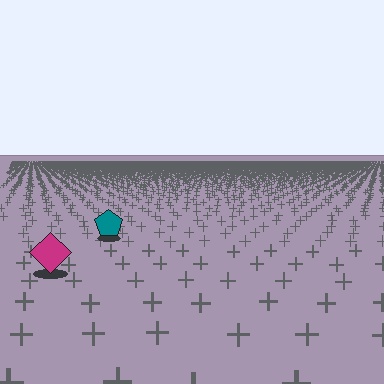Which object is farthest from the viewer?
The teal pentagon is farthest from the viewer. It appears smaller and the ground texture around it is denser.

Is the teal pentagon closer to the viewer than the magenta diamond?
No. The magenta diamond is closer — you can tell from the texture gradient: the ground texture is coarser near it.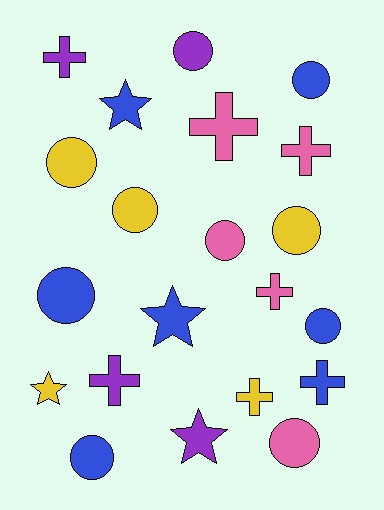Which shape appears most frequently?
Circle, with 10 objects.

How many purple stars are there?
There is 1 purple star.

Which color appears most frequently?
Blue, with 7 objects.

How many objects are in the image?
There are 21 objects.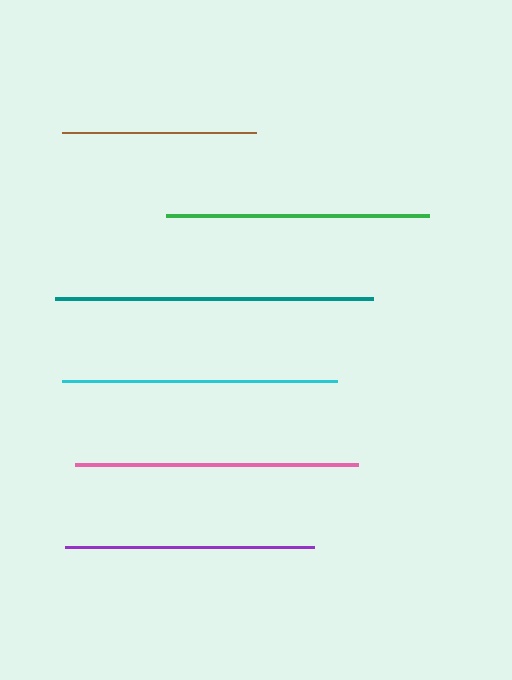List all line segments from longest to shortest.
From longest to shortest: teal, pink, cyan, green, purple, brown.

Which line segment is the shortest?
The brown line is the shortest at approximately 194 pixels.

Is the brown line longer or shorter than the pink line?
The pink line is longer than the brown line.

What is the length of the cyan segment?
The cyan segment is approximately 275 pixels long.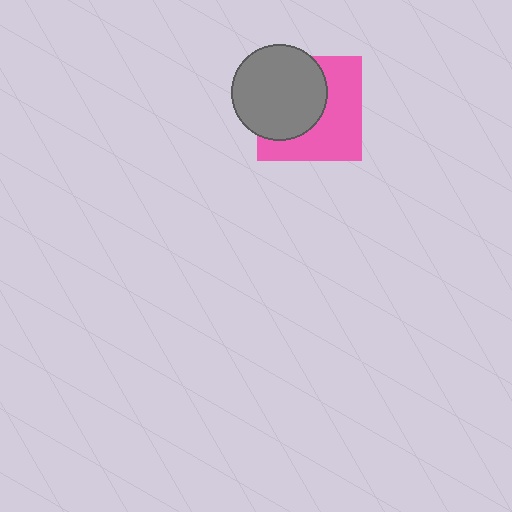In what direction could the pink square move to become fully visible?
The pink square could move toward the lower-right. That would shift it out from behind the gray circle entirely.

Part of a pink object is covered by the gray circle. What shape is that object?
It is a square.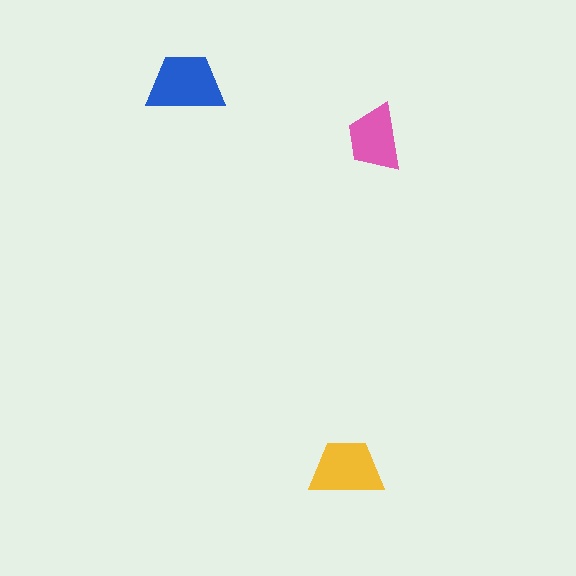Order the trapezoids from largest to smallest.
the blue one, the yellow one, the pink one.